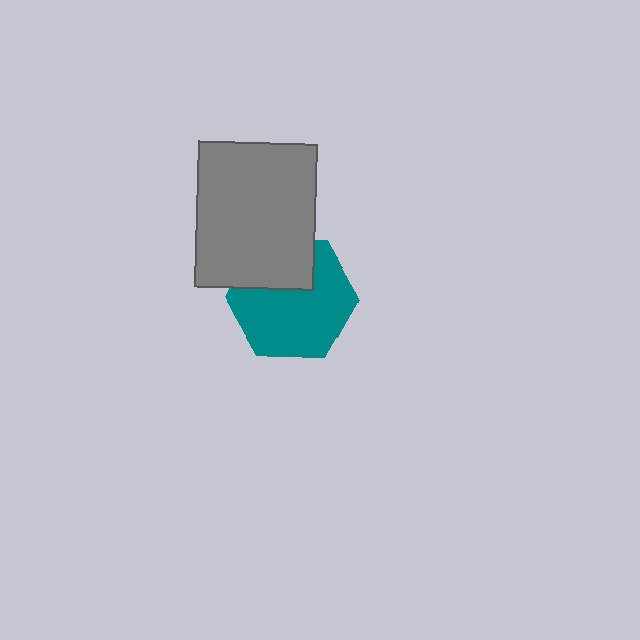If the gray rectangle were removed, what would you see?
You would see the complete teal hexagon.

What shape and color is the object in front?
The object in front is a gray rectangle.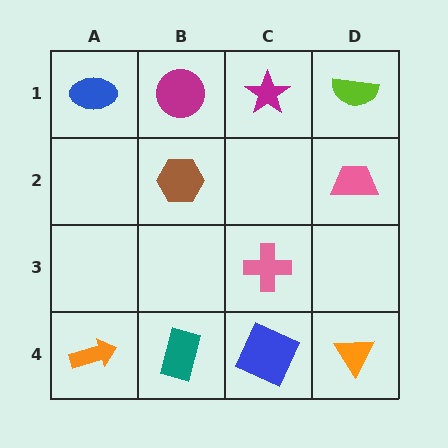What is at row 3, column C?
A pink cross.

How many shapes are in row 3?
1 shape.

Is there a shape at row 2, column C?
No, that cell is empty.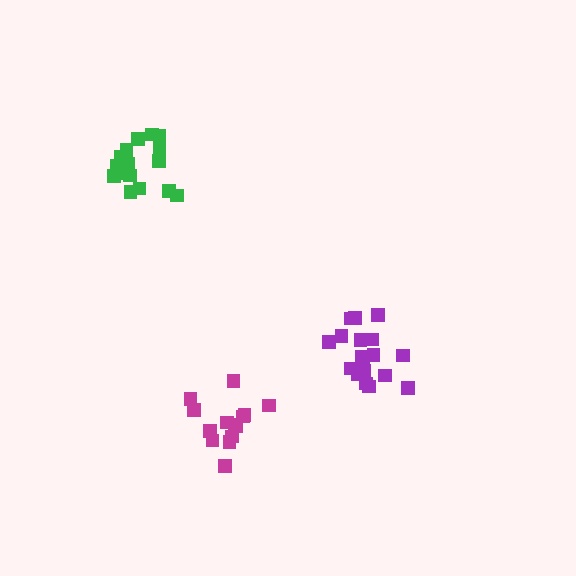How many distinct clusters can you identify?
There are 3 distinct clusters.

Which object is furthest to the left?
The green cluster is leftmost.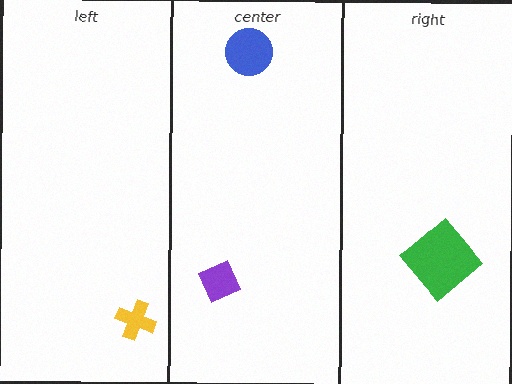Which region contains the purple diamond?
The center region.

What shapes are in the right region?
The green diamond.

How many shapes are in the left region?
1.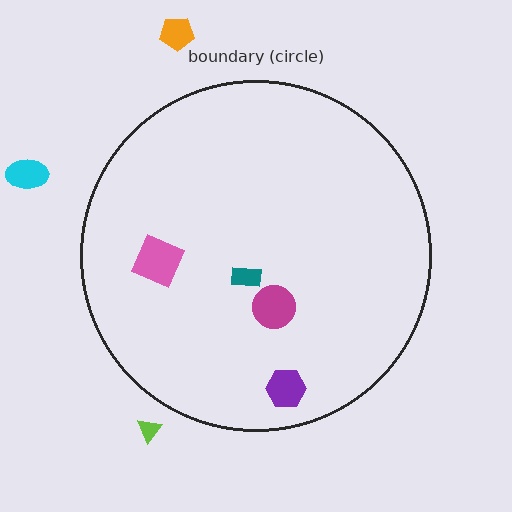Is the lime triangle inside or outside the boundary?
Outside.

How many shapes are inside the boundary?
4 inside, 3 outside.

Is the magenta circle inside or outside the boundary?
Inside.